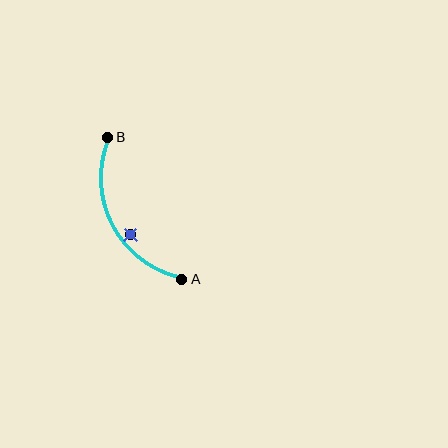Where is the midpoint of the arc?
The arc midpoint is the point on the curve farthest from the straight line joining A and B. It sits to the left of that line.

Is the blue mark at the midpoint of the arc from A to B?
No — the blue mark does not lie on the arc at all. It sits slightly inside the curve.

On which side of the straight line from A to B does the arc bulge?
The arc bulges to the left of the straight line connecting A and B.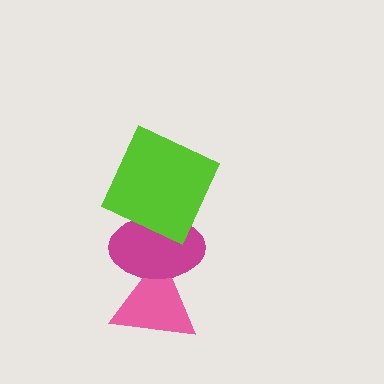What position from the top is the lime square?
The lime square is 1st from the top.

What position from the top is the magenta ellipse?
The magenta ellipse is 2nd from the top.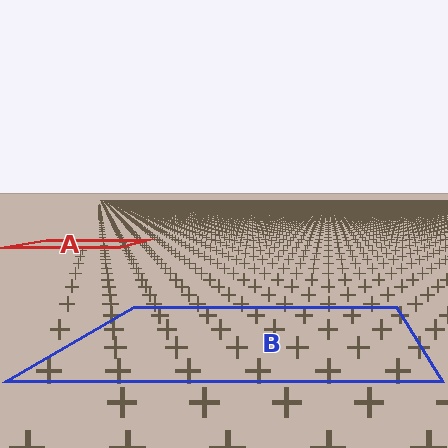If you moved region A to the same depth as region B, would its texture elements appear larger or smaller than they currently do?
They would appear larger. At a closer depth, the same texture elements are projected at a bigger on-screen size.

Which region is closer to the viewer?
Region B is closer. The texture elements there are larger and more spread out.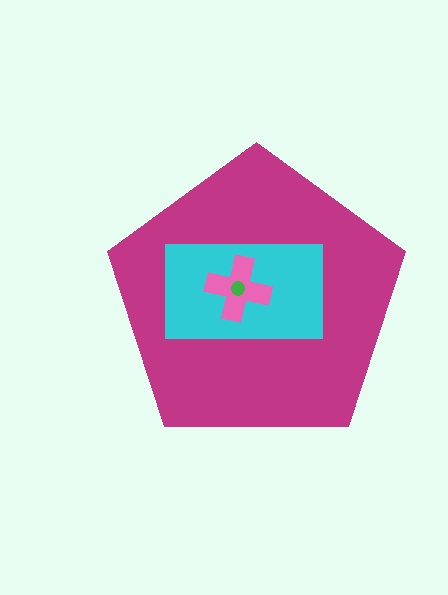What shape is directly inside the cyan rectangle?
The pink cross.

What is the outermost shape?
The magenta pentagon.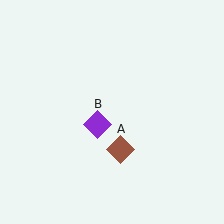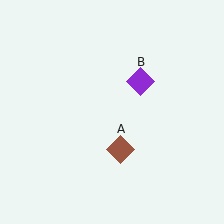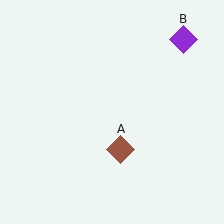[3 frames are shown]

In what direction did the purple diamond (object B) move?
The purple diamond (object B) moved up and to the right.